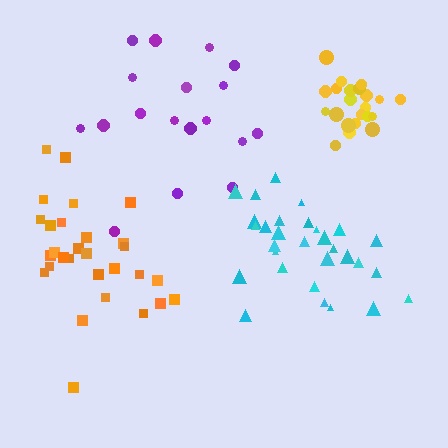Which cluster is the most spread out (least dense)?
Purple.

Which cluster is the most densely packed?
Yellow.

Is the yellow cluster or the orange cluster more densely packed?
Yellow.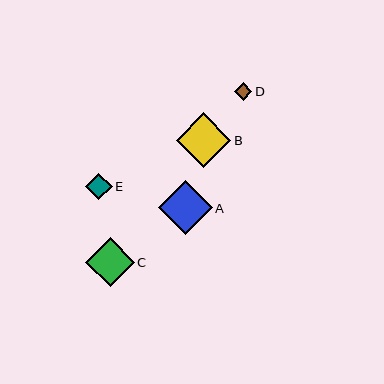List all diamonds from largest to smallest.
From largest to smallest: B, A, C, E, D.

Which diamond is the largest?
Diamond B is the largest with a size of approximately 55 pixels.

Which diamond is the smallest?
Diamond D is the smallest with a size of approximately 18 pixels.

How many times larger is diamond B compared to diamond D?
Diamond B is approximately 3.1 times the size of diamond D.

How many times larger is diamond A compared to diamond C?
Diamond A is approximately 1.1 times the size of diamond C.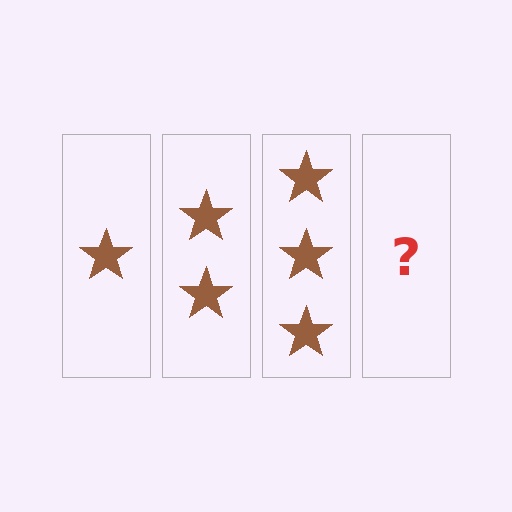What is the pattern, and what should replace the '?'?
The pattern is that each step adds one more star. The '?' should be 4 stars.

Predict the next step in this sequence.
The next step is 4 stars.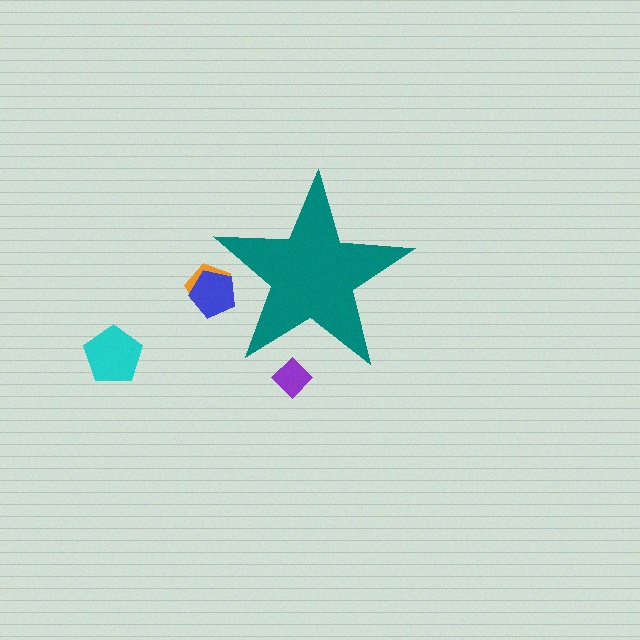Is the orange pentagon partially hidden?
Yes, the orange pentagon is partially hidden behind the teal star.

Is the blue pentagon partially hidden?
Yes, the blue pentagon is partially hidden behind the teal star.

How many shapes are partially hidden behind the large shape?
3 shapes are partially hidden.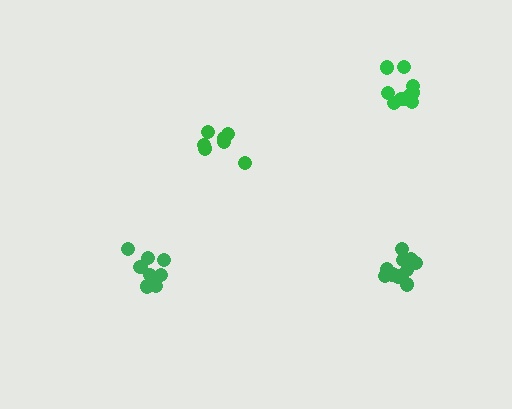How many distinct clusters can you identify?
There are 4 distinct clusters.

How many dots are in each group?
Group 1: 10 dots, Group 2: 11 dots, Group 3: 7 dots, Group 4: 8 dots (36 total).